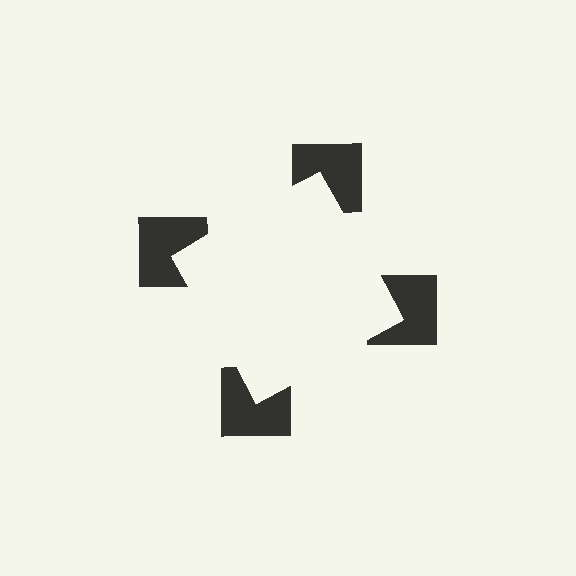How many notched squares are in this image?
There are 4 — one at each vertex of the illusory square.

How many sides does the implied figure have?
4 sides.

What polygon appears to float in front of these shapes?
An illusory square — its edges are inferred from the aligned wedge cuts in the notched squares, not physically drawn.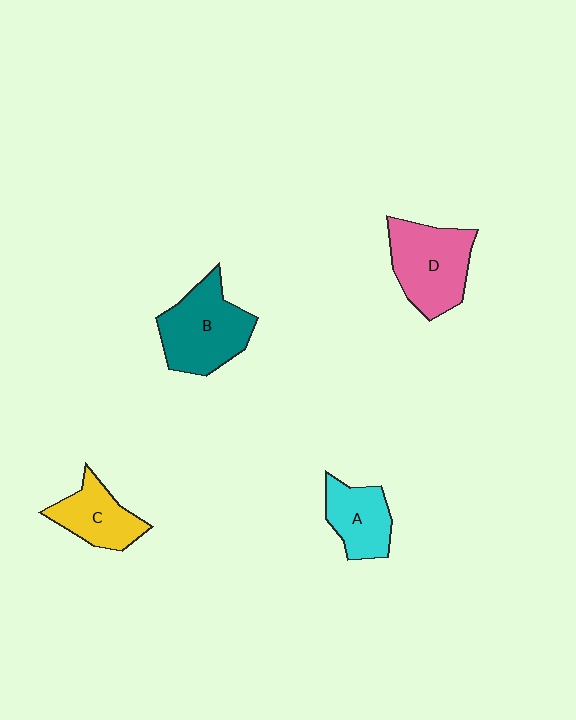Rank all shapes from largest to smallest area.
From largest to smallest: B (teal), D (pink), C (yellow), A (cyan).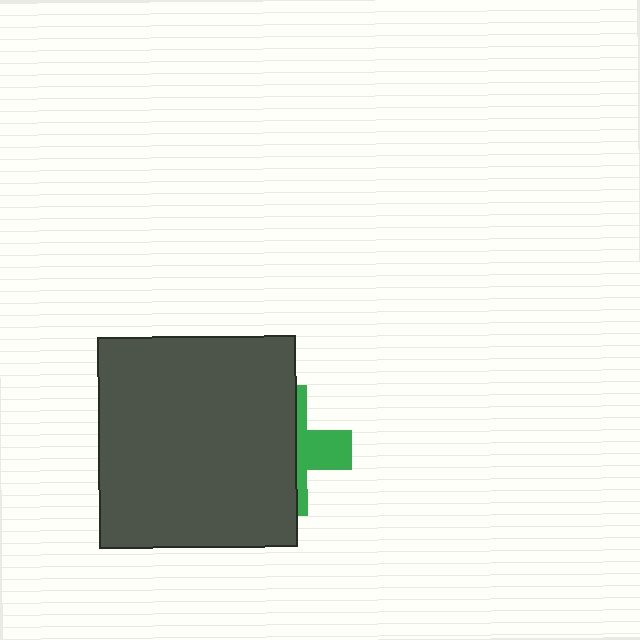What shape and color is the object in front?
The object in front is a dark gray rectangle.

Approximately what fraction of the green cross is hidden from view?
Roughly 65% of the green cross is hidden behind the dark gray rectangle.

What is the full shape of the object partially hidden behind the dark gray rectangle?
The partially hidden object is a green cross.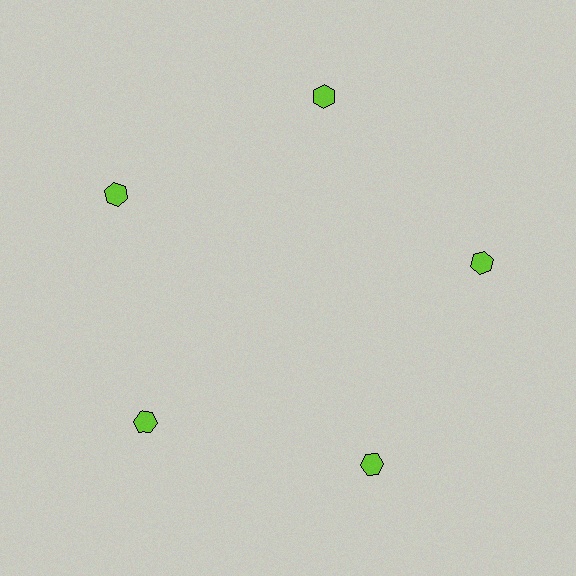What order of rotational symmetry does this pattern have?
This pattern has 5-fold rotational symmetry.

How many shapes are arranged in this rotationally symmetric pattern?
There are 5 shapes, arranged in 5 groups of 1.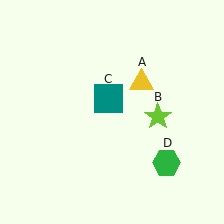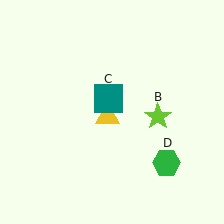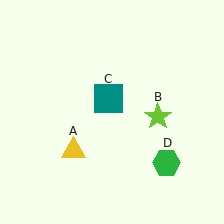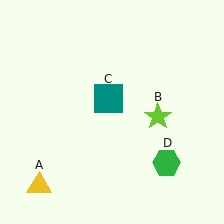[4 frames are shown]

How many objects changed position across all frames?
1 object changed position: yellow triangle (object A).